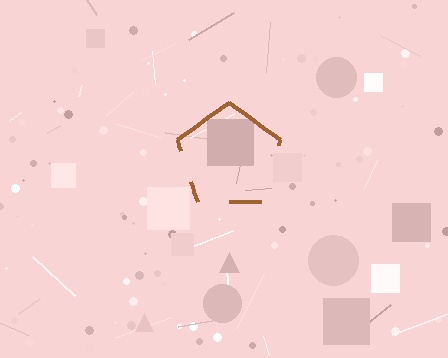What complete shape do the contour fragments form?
The contour fragments form a pentagon.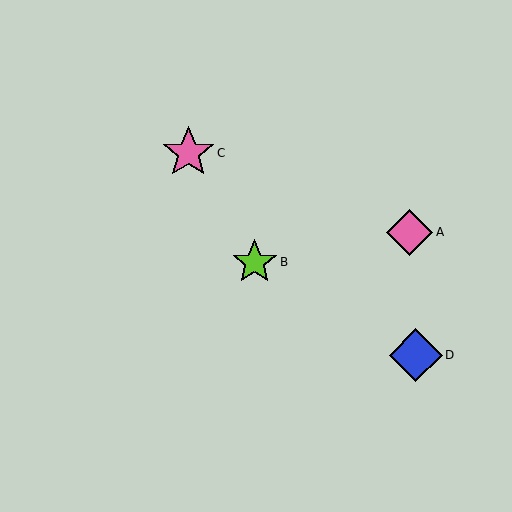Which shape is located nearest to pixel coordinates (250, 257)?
The lime star (labeled B) at (255, 262) is nearest to that location.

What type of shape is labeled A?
Shape A is a pink diamond.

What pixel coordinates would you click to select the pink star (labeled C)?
Click at (188, 153) to select the pink star C.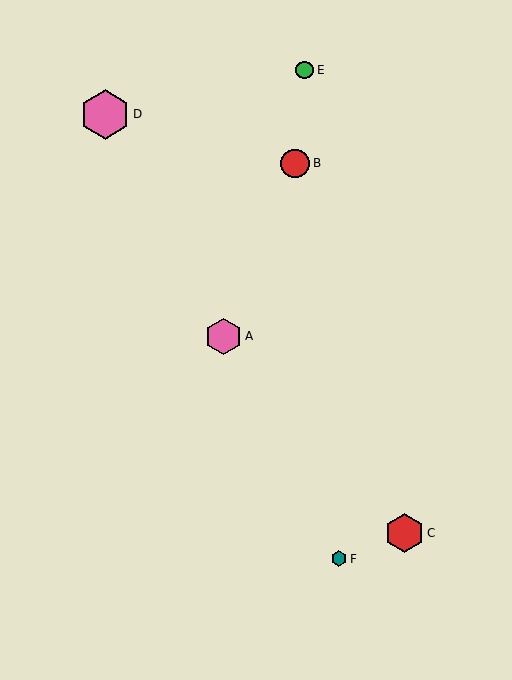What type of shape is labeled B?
Shape B is a red circle.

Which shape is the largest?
The pink hexagon (labeled D) is the largest.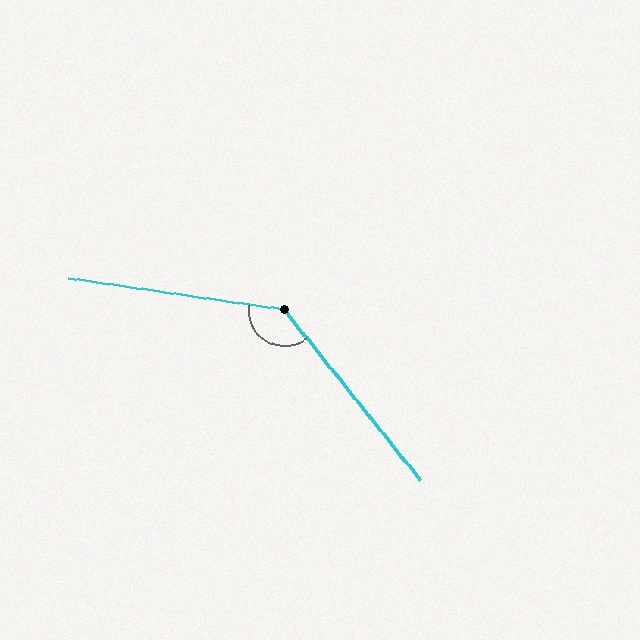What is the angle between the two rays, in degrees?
Approximately 137 degrees.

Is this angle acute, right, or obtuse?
It is obtuse.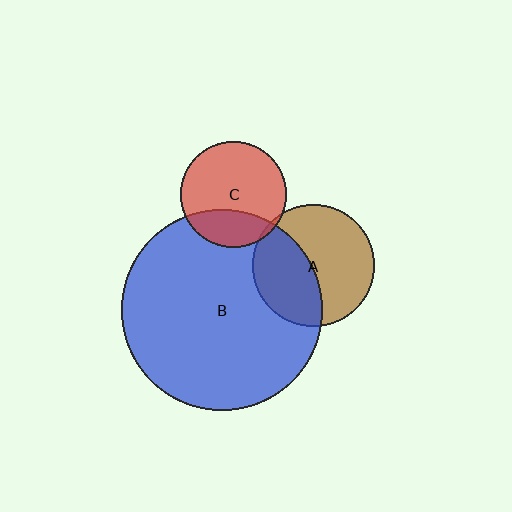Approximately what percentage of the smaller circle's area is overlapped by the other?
Approximately 25%.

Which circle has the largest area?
Circle B (blue).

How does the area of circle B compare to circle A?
Approximately 2.7 times.